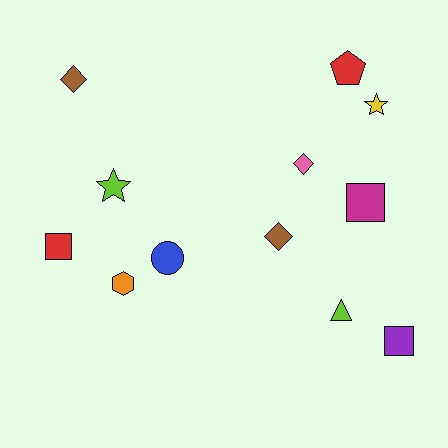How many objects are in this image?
There are 12 objects.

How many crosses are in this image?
There are no crosses.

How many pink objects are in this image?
There is 1 pink object.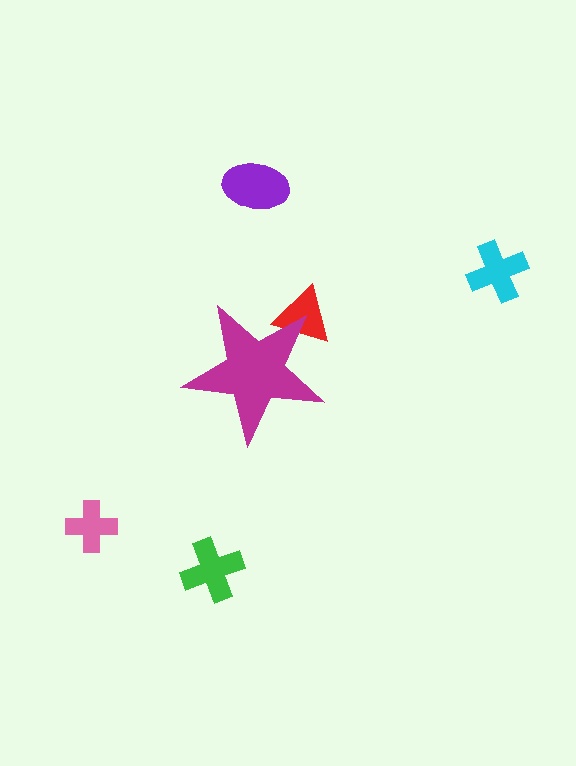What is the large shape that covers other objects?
A magenta star.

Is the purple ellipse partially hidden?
No, the purple ellipse is fully visible.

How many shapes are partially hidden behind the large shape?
1 shape is partially hidden.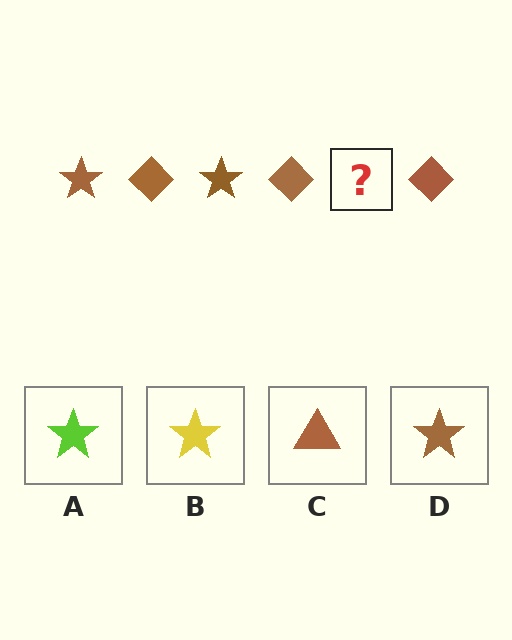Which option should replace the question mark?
Option D.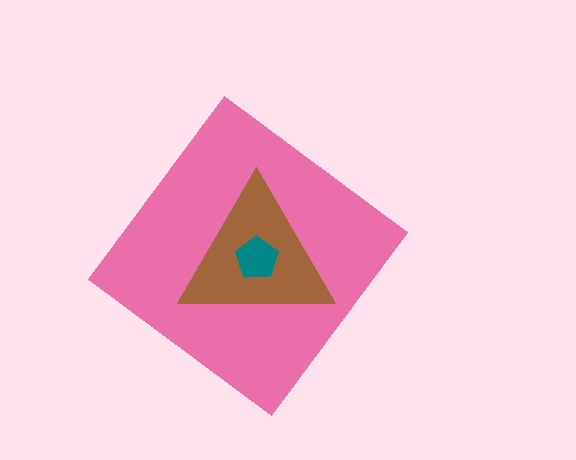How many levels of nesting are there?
3.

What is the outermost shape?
The pink diamond.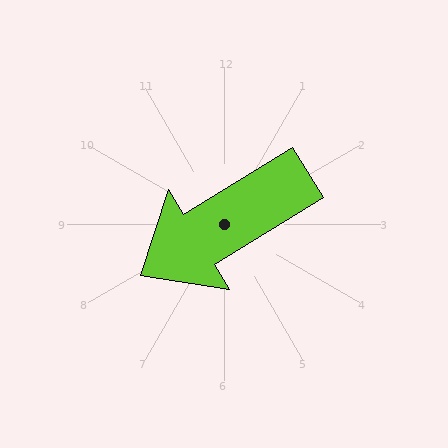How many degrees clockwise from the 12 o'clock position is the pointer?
Approximately 238 degrees.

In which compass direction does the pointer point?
Southwest.